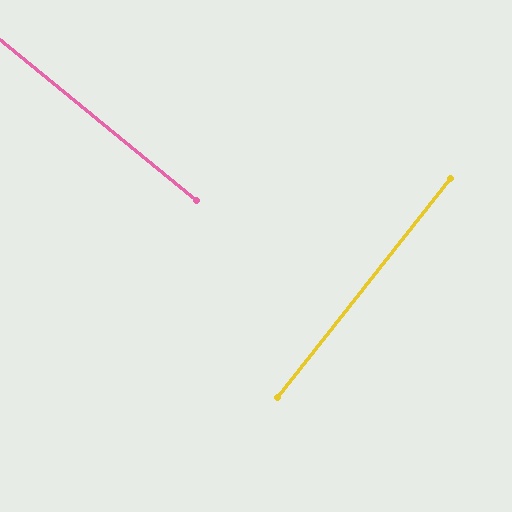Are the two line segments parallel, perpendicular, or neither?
Perpendicular — they meet at approximately 89°.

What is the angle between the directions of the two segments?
Approximately 89 degrees.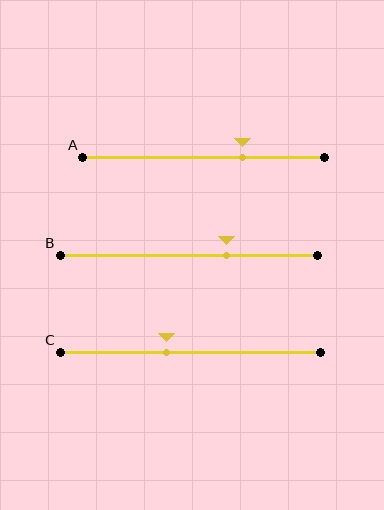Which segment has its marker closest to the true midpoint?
Segment C has its marker closest to the true midpoint.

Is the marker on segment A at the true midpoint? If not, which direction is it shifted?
No, the marker on segment A is shifted to the right by about 16% of the segment length.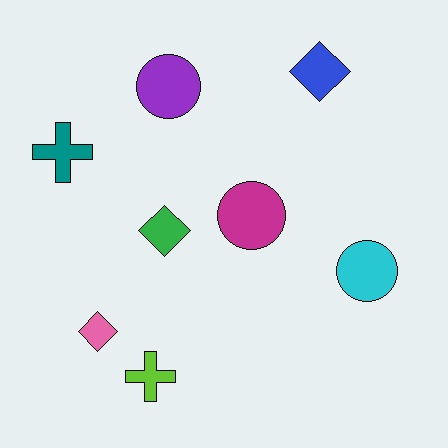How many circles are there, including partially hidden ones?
There are 3 circles.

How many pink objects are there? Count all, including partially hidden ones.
There is 1 pink object.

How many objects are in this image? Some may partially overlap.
There are 8 objects.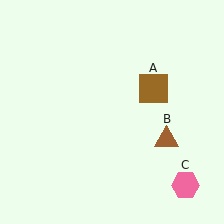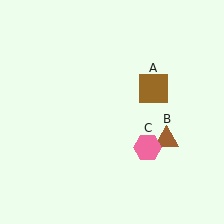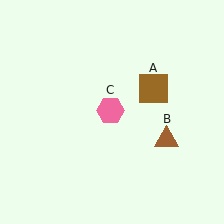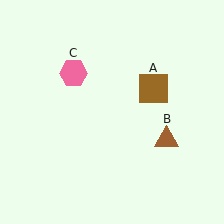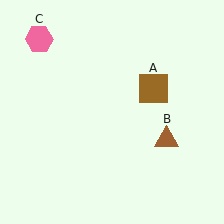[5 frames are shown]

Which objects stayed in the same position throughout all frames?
Brown square (object A) and brown triangle (object B) remained stationary.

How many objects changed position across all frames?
1 object changed position: pink hexagon (object C).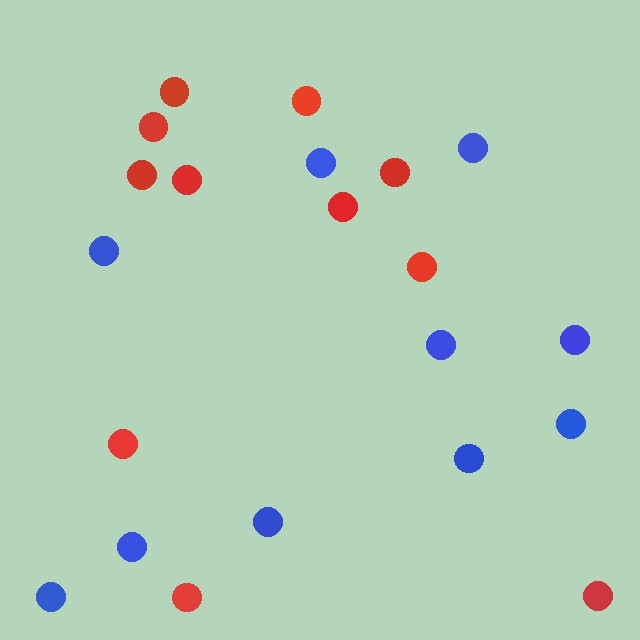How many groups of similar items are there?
There are 2 groups: one group of blue circles (10) and one group of red circles (11).